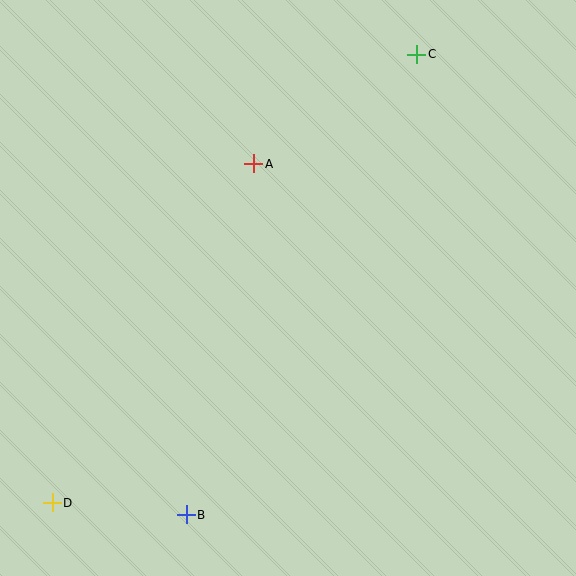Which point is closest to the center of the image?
Point A at (254, 164) is closest to the center.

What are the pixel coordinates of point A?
Point A is at (254, 164).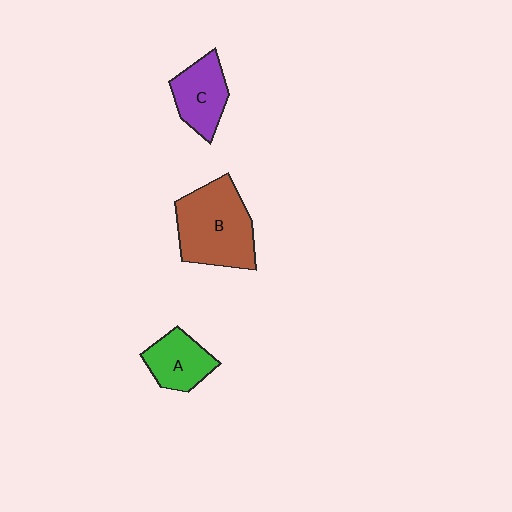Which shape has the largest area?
Shape B (brown).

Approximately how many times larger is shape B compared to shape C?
Approximately 1.7 times.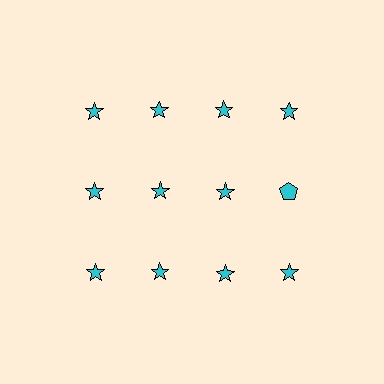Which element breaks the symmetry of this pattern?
The cyan pentagon in the second row, second from right column breaks the symmetry. All other shapes are cyan stars.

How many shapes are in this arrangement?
There are 12 shapes arranged in a grid pattern.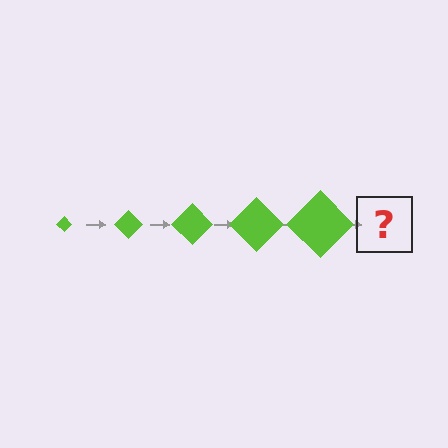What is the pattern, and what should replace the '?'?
The pattern is that the diamond gets progressively larger each step. The '?' should be a lime diamond, larger than the previous one.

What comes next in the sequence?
The next element should be a lime diamond, larger than the previous one.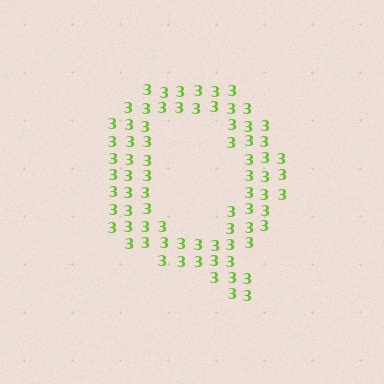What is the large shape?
The large shape is the letter Q.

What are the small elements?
The small elements are digit 3's.